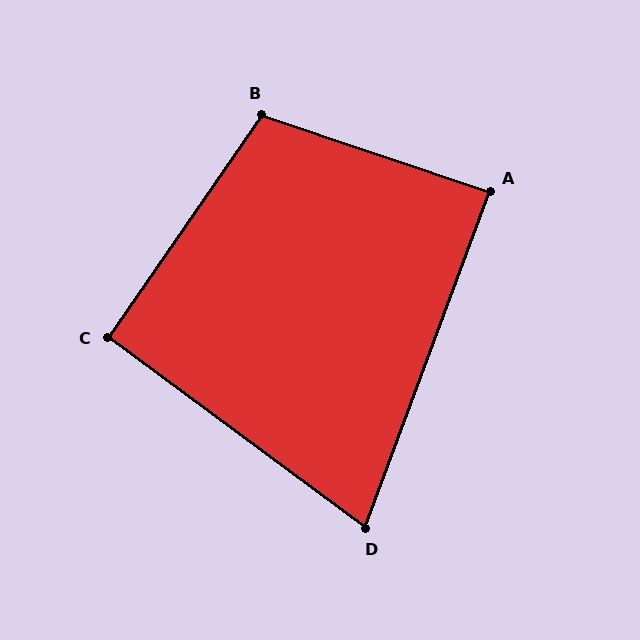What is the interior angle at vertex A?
Approximately 88 degrees (approximately right).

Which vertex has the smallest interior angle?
D, at approximately 74 degrees.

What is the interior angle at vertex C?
Approximately 92 degrees (approximately right).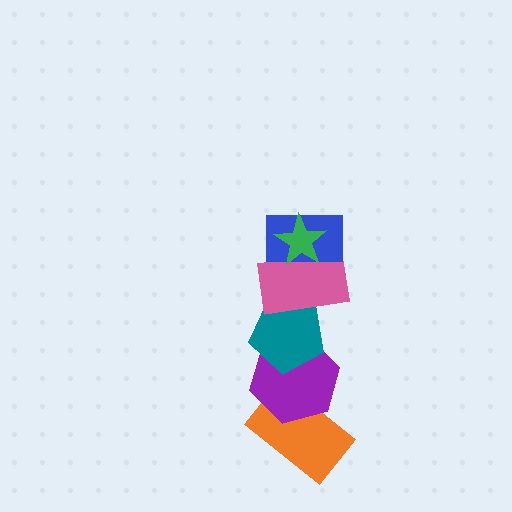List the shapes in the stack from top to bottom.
From top to bottom: the green star, the blue rectangle, the pink rectangle, the teal pentagon, the purple hexagon, the orange rectangle.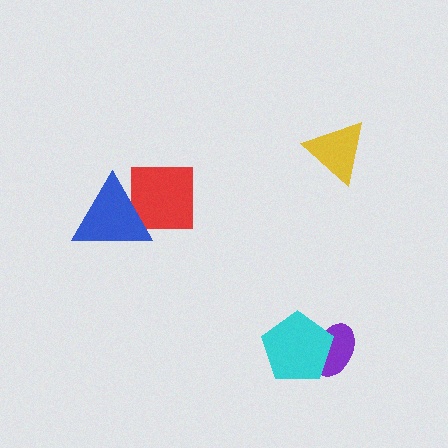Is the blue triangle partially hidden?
No, no other shape covers it.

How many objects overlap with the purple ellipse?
1 object overlaps with the purple ellipse.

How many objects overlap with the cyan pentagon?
1 object overlaps with the cyan pentagon.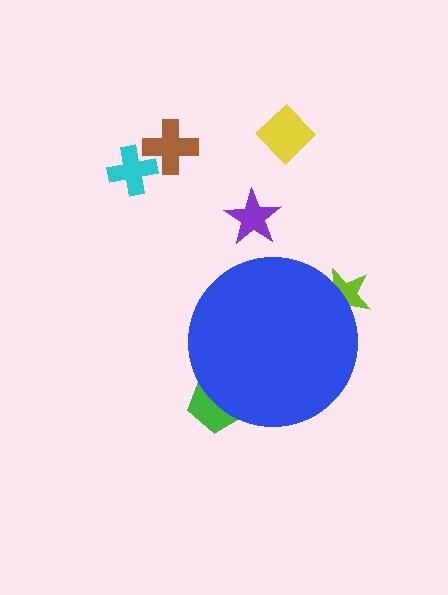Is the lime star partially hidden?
Yes, the lime star is partially hidden behind the blue circle.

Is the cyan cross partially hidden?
No, the cyan cross is fully visible.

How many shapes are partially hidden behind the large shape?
2 shapes are partially hidden.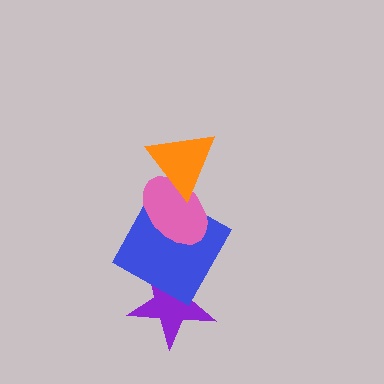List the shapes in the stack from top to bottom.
From top to bottom: the orange triangle, the pink ellipse, the blue square, the purple star.